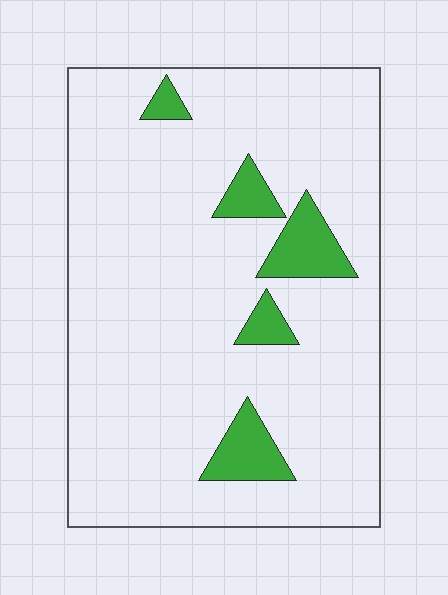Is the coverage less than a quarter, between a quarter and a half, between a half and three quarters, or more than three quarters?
Less than a quarter.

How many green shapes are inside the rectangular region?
5.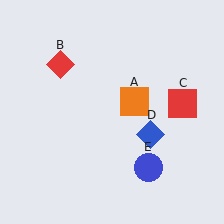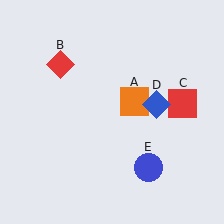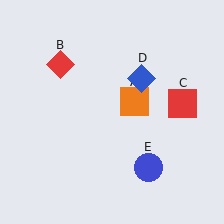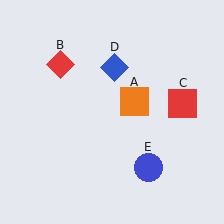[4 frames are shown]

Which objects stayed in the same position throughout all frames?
Orange square (object A) and red diamond (object B) and red square (object C) and blue circle (object E) remained stationary.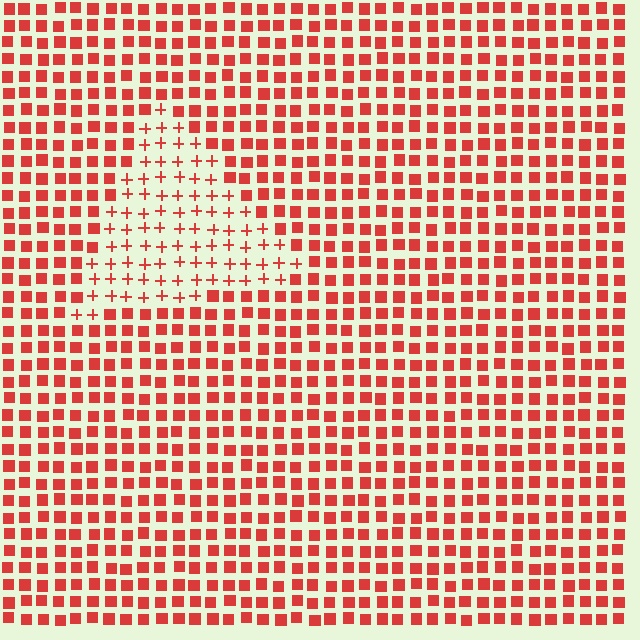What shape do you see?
I see a triangle.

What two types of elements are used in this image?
The image uses plus signs inside the triangle region and squares outside it.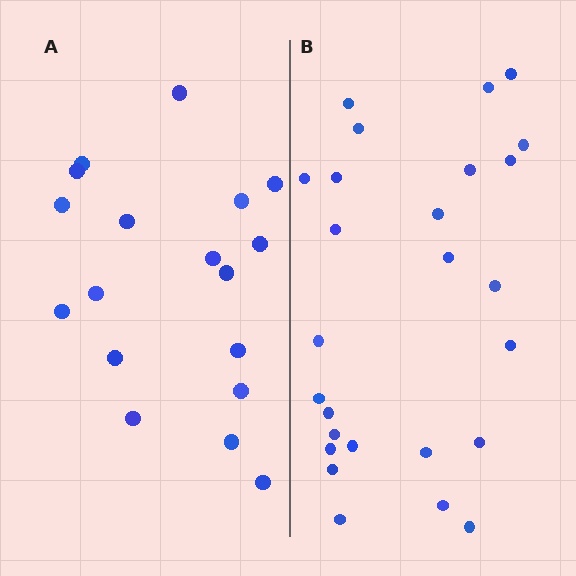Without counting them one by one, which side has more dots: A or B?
Region B (the right region) has more dots.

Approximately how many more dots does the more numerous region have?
Region B has roughly 8 or so more dots than region A.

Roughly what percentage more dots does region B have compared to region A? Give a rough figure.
About 45% more.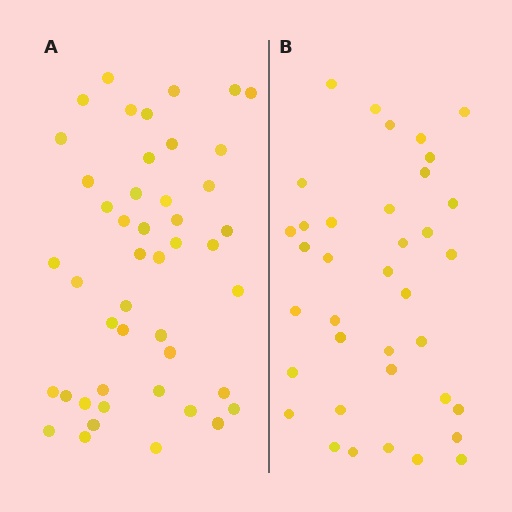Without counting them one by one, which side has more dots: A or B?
Region A (the left region) has more dots.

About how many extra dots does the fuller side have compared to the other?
Region A has roughly 8 or so more dots than region B.